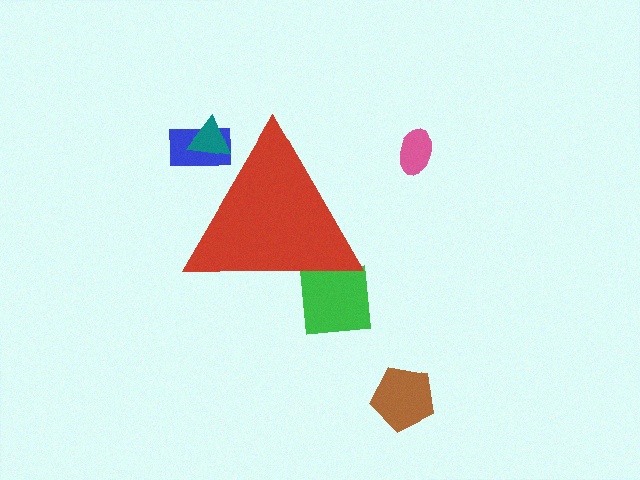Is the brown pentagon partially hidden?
No, the brown pentagon is fully visible.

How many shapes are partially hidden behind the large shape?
3 shapes are partially hidden.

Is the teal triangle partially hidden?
Yes, the teal triangle is partially hidden behind the red triangle.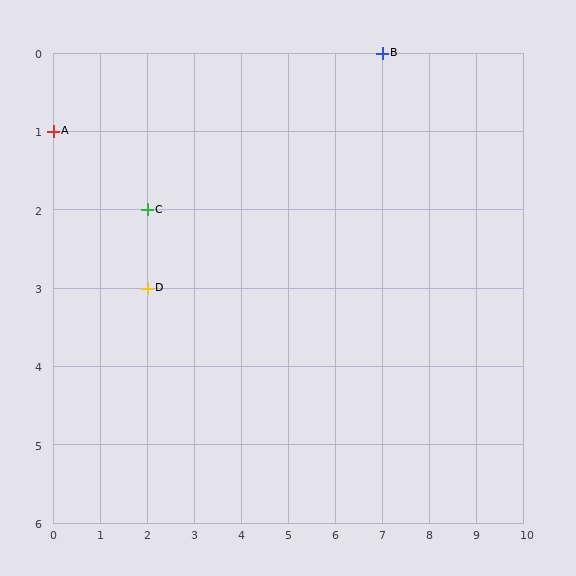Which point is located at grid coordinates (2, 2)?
Point C is at (2, 2).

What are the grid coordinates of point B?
Point B is at grid coordinates (7, 0).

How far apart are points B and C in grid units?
Points B and C are 5 columns and 2 rows apart (about 5.4 grid units diagonally).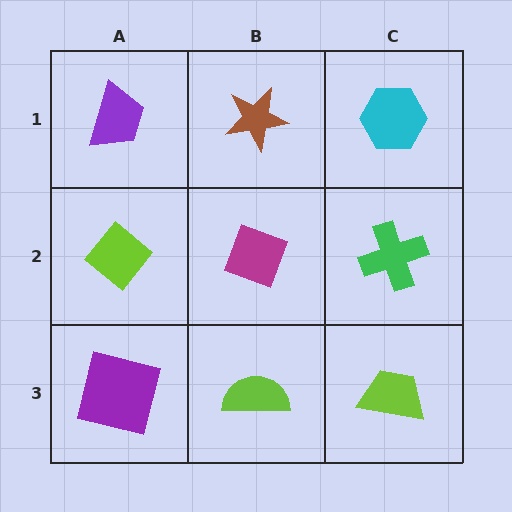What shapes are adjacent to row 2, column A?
A purple trapezoid (row 1, column A), a purple square (row 3, column A), a magenta diamond (row 2, column B).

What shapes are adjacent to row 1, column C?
A green cross (row 2, column C), a brown star (row 1, column B).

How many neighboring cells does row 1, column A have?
2.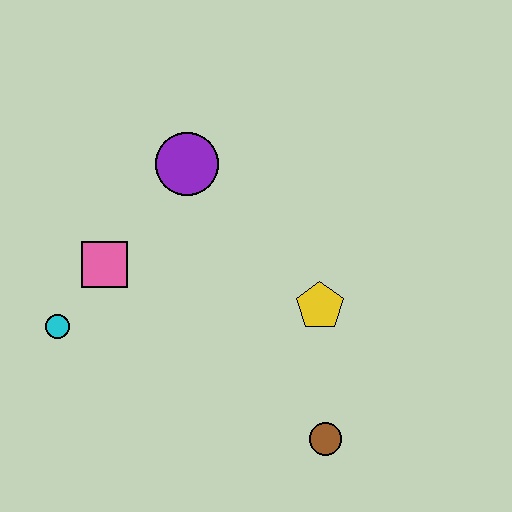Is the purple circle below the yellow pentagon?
No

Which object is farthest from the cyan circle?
The brown circle is farthest from the cyan circle.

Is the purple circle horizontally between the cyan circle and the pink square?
No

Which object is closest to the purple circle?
The pink square is closest to the purple circle.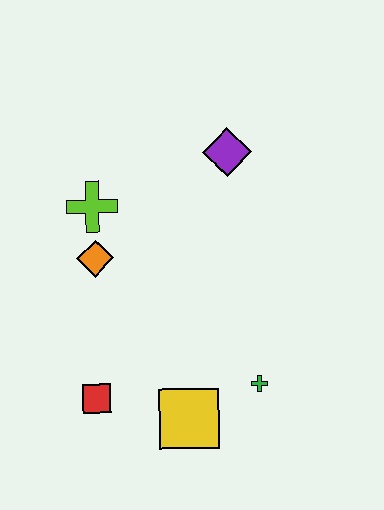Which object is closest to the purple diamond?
The lime cross is closest to the purple diamond.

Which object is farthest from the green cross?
The lime cross is farthest from the green cross.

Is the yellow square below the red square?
Yes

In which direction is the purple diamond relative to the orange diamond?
The purple diamond is to the right of the orange diamond.